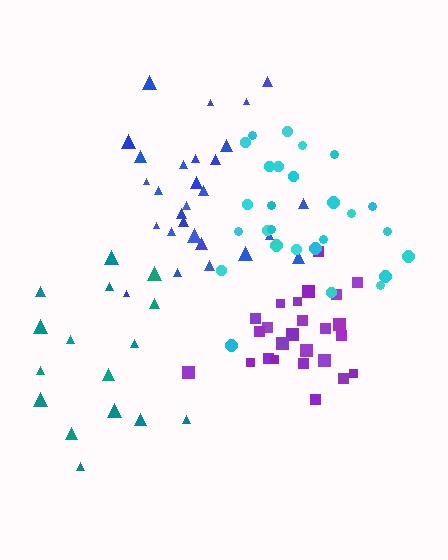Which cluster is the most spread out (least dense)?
Teal.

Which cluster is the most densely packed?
Purple.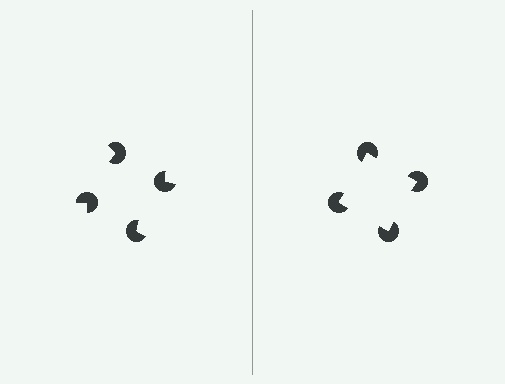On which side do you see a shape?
An illusory square appears on the right side. On the left side the wedge cuts are rotated, so no coherent shape forms.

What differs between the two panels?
The pac-man discs are positioned identically on both sides; only the wedge orientations differ. On the right they align to a square; on the left they are misaligned.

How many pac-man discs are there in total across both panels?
8 — 4 on each side.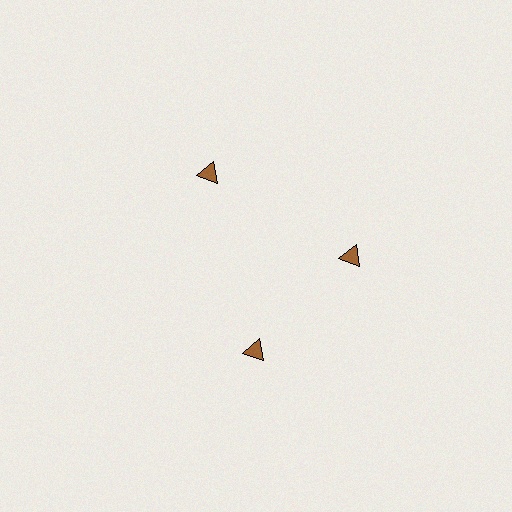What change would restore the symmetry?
The symmetry would be restored by rotating it back into even spacing with its neighbors so that all 3 triangles sit at equal angles and equal distance from the center.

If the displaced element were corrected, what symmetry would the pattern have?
It would have 3-fold rotational symmetry — the pattern would map onto itself every 120 degrees.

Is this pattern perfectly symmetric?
No. The 3 brown triangles are arranged in a ring, but one element near the 7 o'clock position is rotated out of alignment along the ring, breaking the 3-fold rotational symmetry.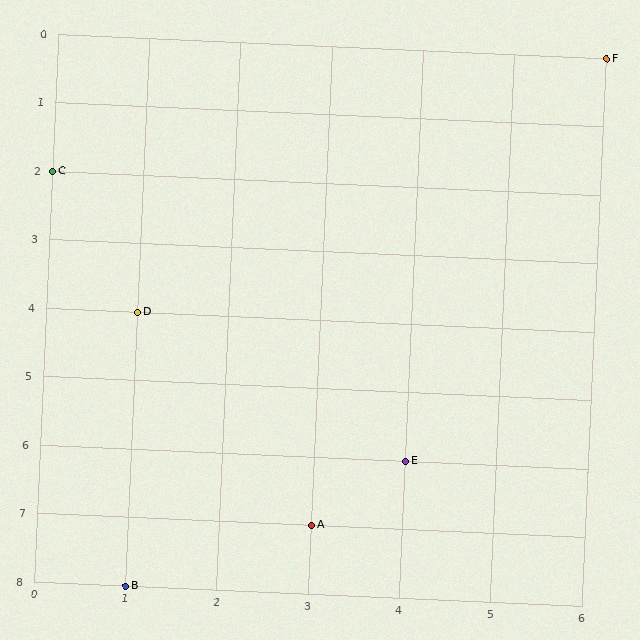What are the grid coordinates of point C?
Point C is at grid coordinates (0, 2).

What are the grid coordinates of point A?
Point A is at grid coordinates (3, 7).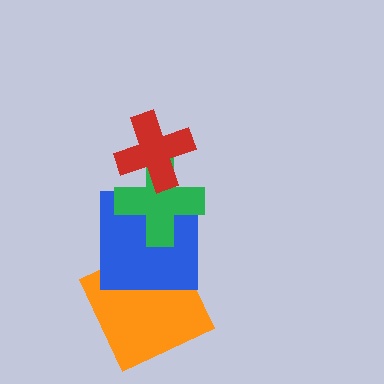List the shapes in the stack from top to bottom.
From top to bottom: the red cross, the green cross, the blue square, the orange square.